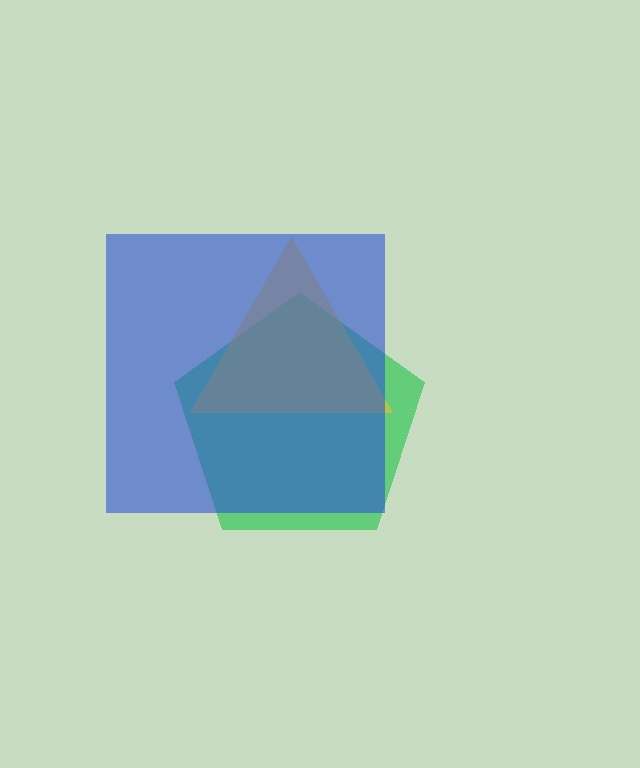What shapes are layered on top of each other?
The layered shapes are: a green pentagon, a yellow triangle, a blue square.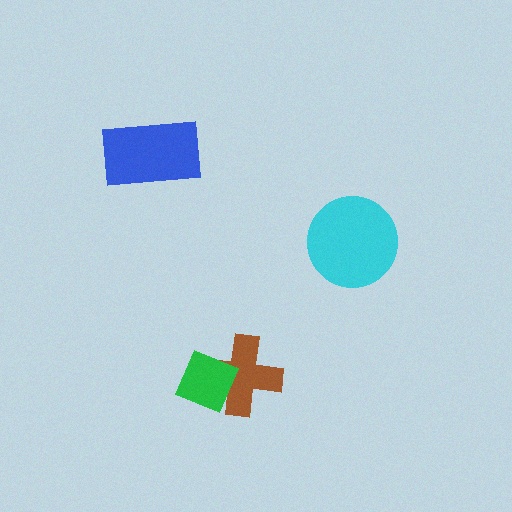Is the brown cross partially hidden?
Yes, it is partially covered by another shape.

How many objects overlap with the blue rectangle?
0 objects overlap with the blue rectangle.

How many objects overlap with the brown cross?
1 object overlaps with the brown cross.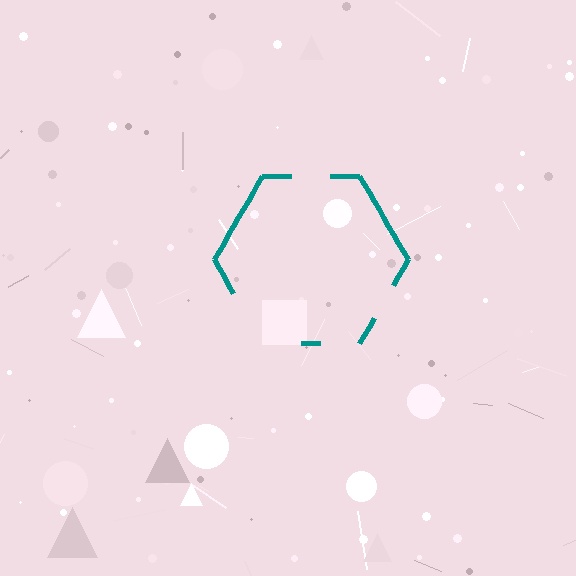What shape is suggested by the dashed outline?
The dashed outline suggests a hexagon.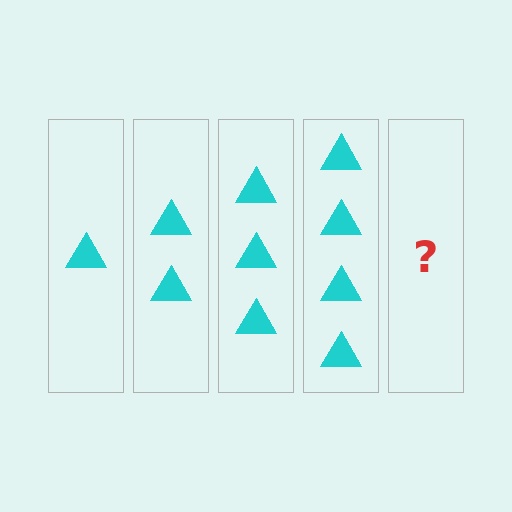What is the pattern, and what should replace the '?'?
The pattern is that each step adds one more triangle. The '?' should be 5 triangles.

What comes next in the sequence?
The next element should be 5 triangles.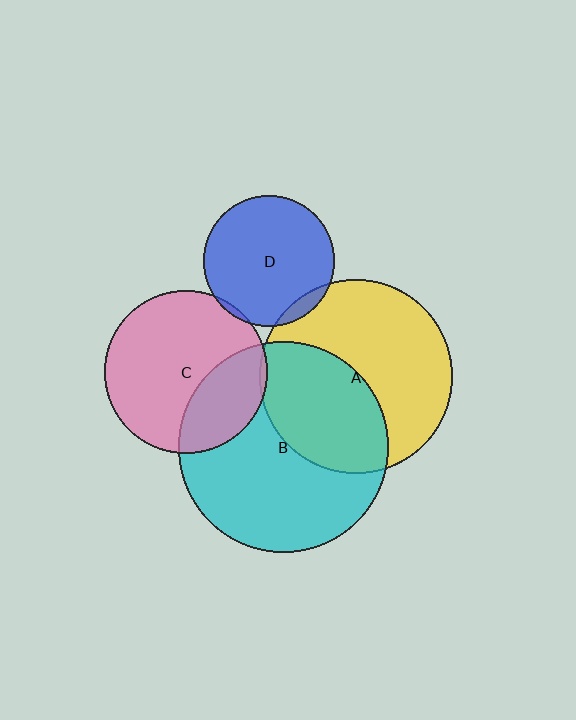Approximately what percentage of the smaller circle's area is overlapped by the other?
Approximately 30%.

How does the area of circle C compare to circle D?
Approximately 1.6 times.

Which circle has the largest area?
Circle B (cyan).